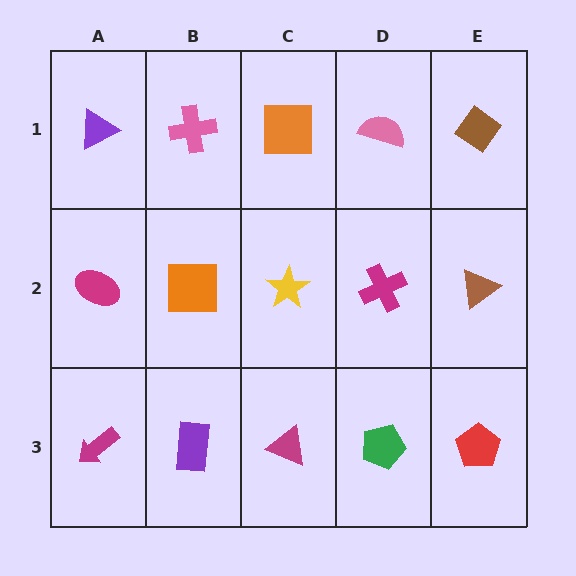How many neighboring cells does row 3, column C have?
3.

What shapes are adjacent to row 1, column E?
A brown triangle (row 2, column E), a pink semicircle (row 1, column D).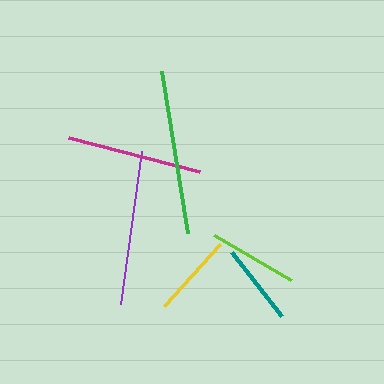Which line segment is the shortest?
The teal line is the shortest at approximately 82 pixels.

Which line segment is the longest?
The green line is the longest at approximately 165 pixels.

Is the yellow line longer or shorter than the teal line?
The yellow line is longer than the teal line.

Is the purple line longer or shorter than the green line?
The green line is longer than the purple line.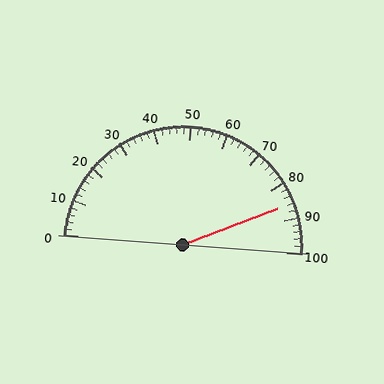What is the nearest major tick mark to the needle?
The nearest major tick mark is 90.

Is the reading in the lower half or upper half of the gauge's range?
The reading is in the upper half of the range (0 to 100).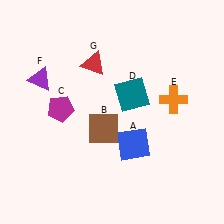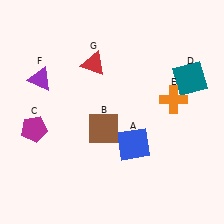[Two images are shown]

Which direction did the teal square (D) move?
The teal square (D) moved right.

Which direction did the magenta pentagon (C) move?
The magenta pentagon (C) moved left.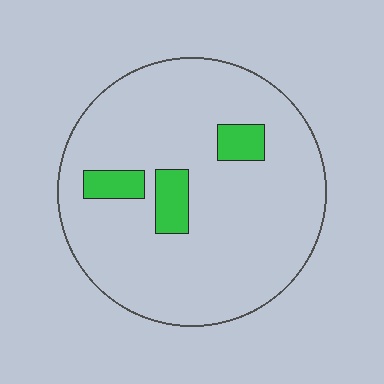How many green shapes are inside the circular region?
3.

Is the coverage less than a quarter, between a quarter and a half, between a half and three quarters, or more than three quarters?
Less than a quarter.